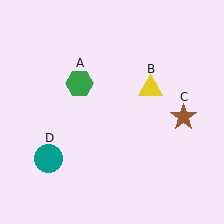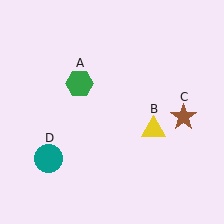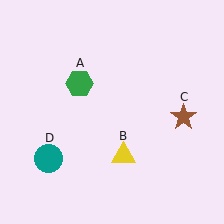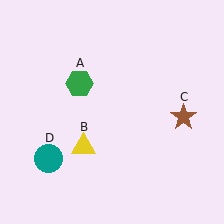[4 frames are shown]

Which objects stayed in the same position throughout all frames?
Green hexagon (object A) and brown star (object C) and teal circle (object D) remained stationary.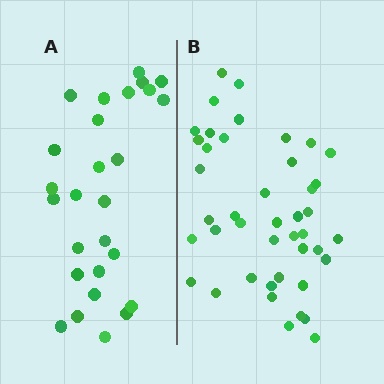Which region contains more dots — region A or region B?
Region B (the right region) has more dots.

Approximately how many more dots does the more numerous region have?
Region B has approximately 15 more dots than region A.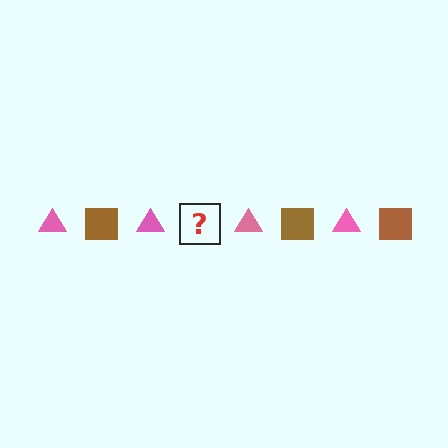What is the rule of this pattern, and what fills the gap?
The rule is that the pattern alternates between pink triangle and brown square. The gap should be filled with a brown square.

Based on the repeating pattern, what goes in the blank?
The blank should be a brown square.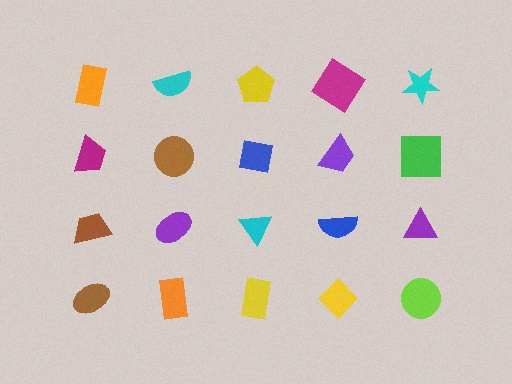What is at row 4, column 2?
An orange rectangle.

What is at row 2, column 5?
A green square.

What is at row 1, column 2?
A cyan semicircle.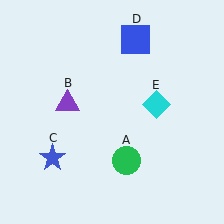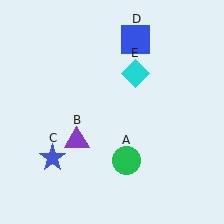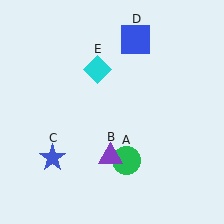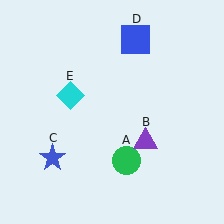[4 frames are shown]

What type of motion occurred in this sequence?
The purple triangle (object B), cyan diamond (object E) rotated counterclockwise around the center of the scene.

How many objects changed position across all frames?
2 objects changed position: purple triangle (object B), cyan diamond (object E).